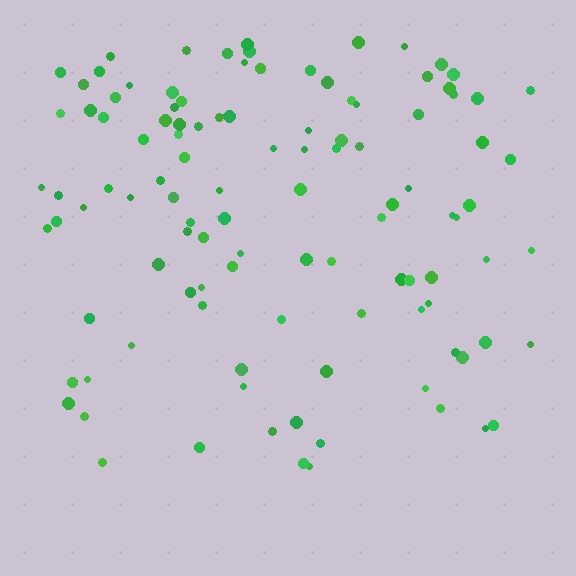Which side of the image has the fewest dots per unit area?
The bottom.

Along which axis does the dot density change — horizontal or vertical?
Vertical.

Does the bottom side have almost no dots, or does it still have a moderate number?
Still a moderate number, just noticeably fewer than the top.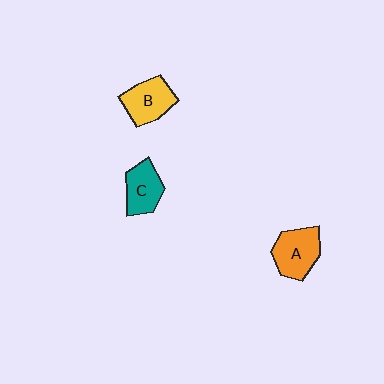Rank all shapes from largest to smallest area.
From largest to smallest: A (orange), B (yellow), C (teal).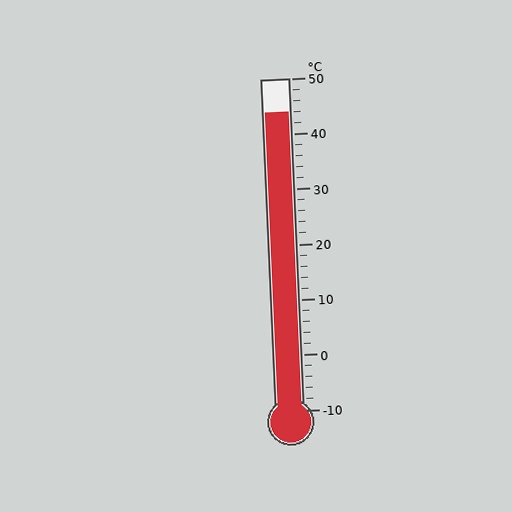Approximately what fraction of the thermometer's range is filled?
The thermometer is filled to approximately 90% of its range.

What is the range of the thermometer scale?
The thermometer scale ranges from -10°C to 50°C.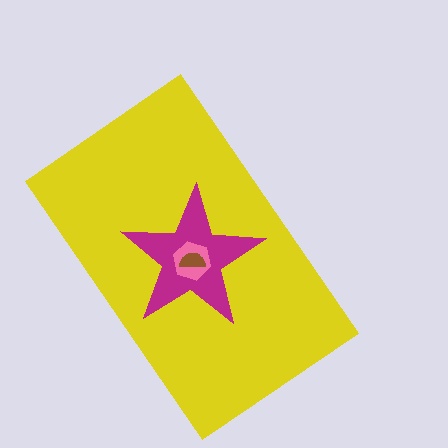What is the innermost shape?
The brown semicircle.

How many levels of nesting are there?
4.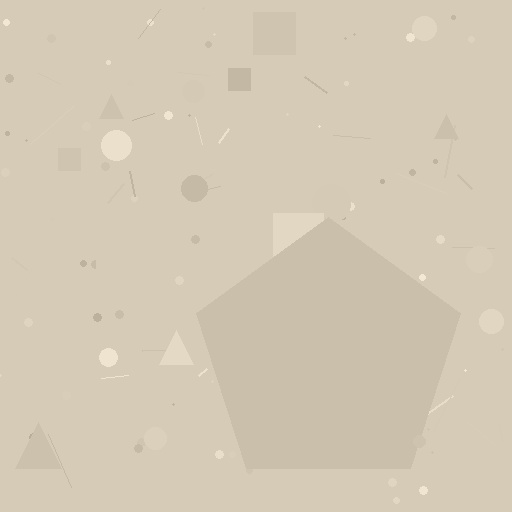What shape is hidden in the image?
A pentagon is hidden in the image.